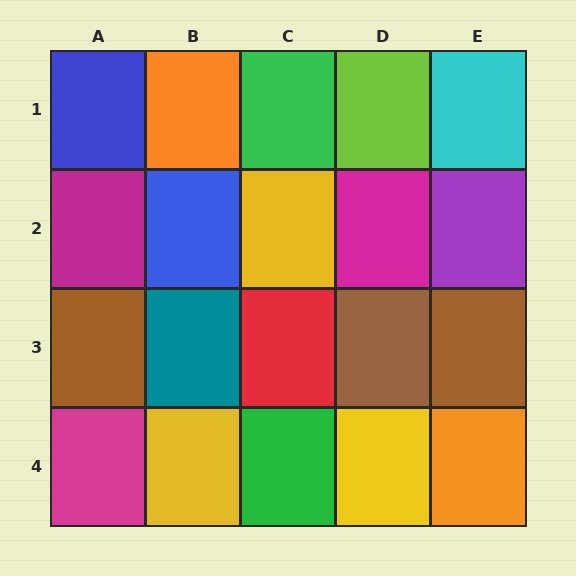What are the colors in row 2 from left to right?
Magenta, blue, yellow, magenta, purple.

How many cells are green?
2 cells are green.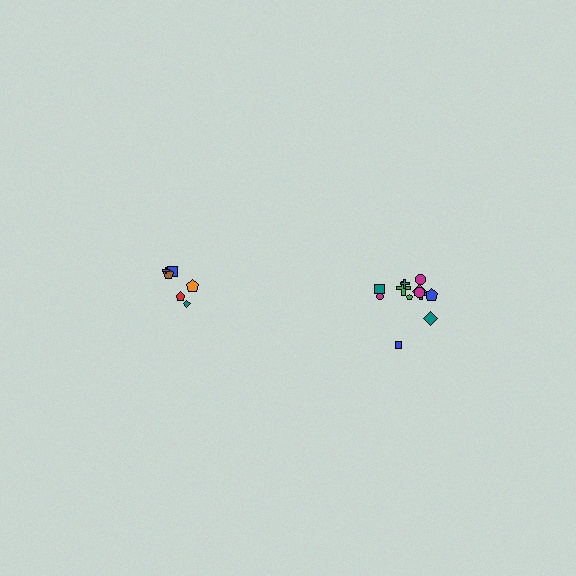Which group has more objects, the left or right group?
The right group.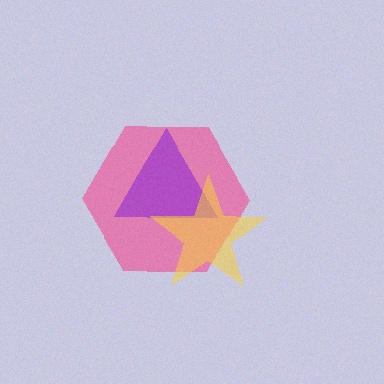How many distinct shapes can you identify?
There are 3 distinct shapes: a pink hexagon, a purple triangle, a yellow star.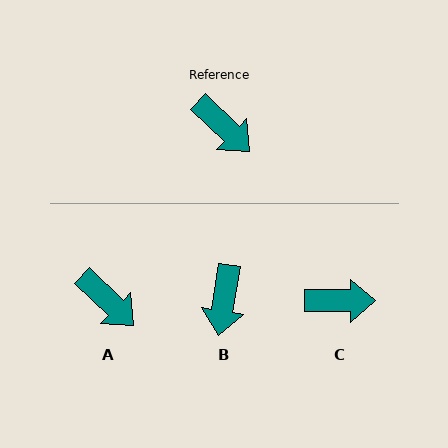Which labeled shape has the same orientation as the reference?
A.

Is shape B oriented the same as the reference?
No, it is off by about 55 degrees.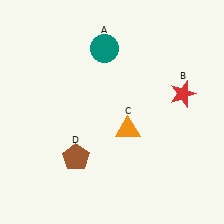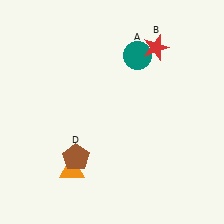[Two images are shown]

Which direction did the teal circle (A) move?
The teal circle (A) moved right.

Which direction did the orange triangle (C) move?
The orange triangle (C) moved left.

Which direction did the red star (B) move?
The red star (B) moved up.